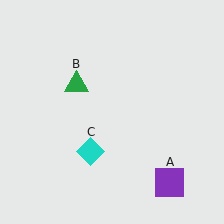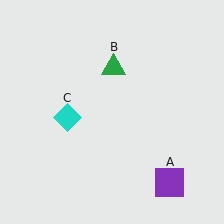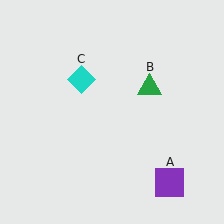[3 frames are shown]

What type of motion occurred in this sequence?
The green triangle (object B), cyan diamond (object C) rotated clockwise around the center of the scene.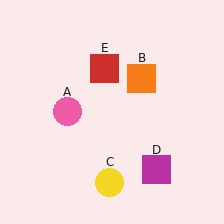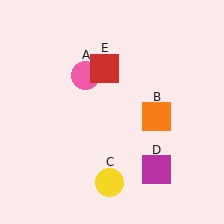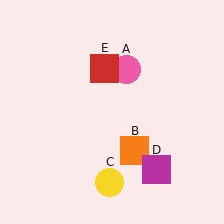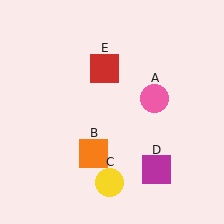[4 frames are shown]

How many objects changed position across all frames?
2 objects changed position: pink circle (object A), orange square (object B).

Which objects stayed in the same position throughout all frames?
Yellow circle (object C) and magenta square (object D) and red square (object E) remained stationary.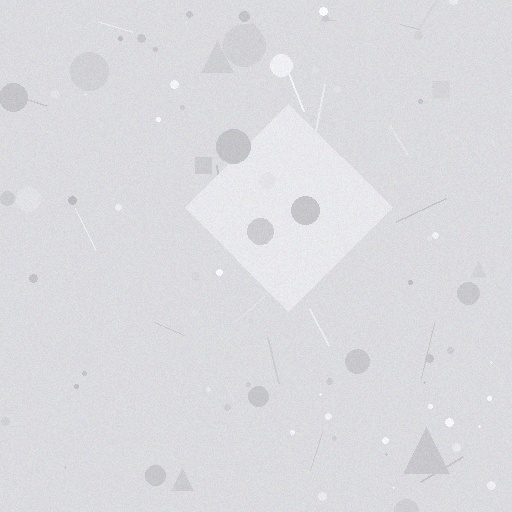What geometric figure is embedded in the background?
A diamond is embedded in the background.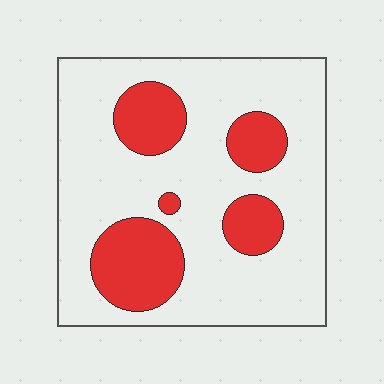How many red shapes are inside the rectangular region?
5.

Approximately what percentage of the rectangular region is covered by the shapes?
Approximately 25%.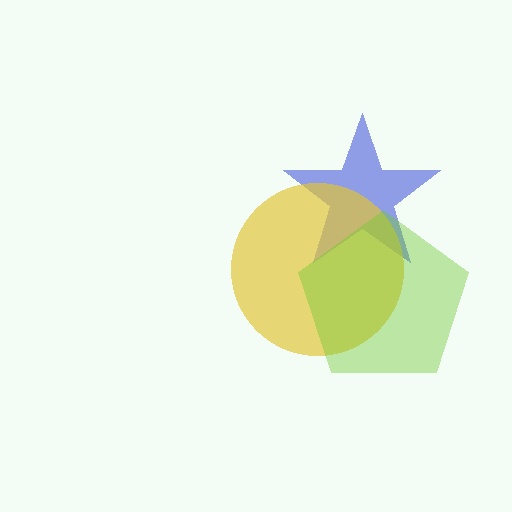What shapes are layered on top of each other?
The layered shapes are: a blue star, a yellow circle, a lime pentagon.